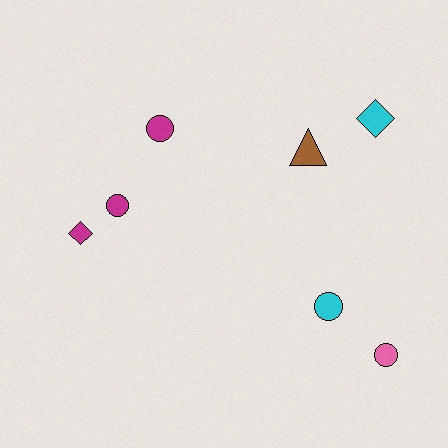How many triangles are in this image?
There is 1 triangle.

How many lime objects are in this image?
There are no lime objects.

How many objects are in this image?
There are 7 objects.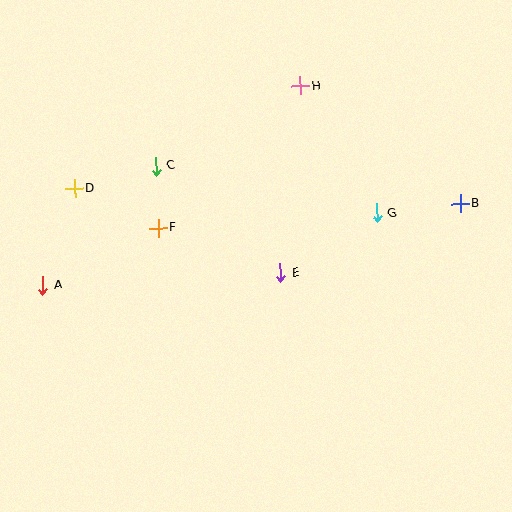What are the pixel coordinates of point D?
Point D is at (74, 188).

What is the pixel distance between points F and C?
The distance between F and C is 62 pixels.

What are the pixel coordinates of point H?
Point H is at (300, 86).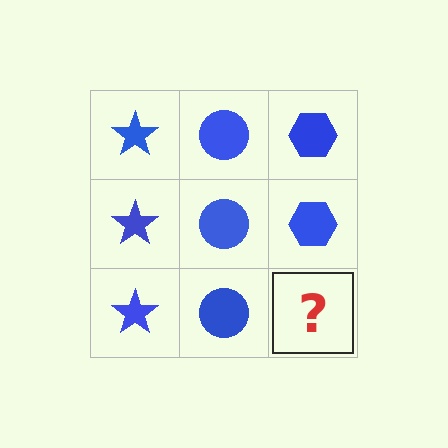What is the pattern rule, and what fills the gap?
The rule is that each column has a consistent shape. The gap should be filled with a blue hexagon.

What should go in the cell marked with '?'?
The missing cell should contain a blue hexagon.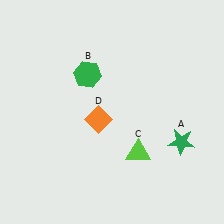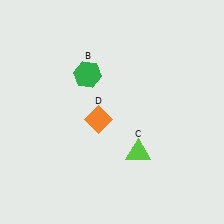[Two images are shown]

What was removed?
The green star (A) was removed in Image 2.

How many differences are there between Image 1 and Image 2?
There is 1 difference between the two images.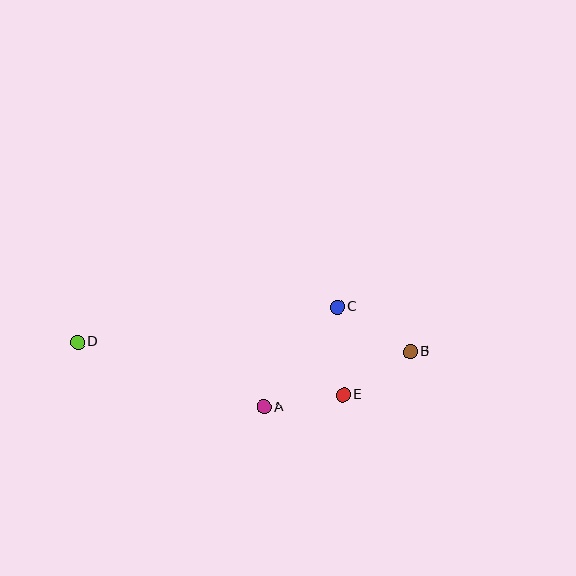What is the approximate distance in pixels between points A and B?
The distance between A and B is approximately 157 pixels.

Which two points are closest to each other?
Points B and E are closest to each other.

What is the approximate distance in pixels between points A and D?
The distance between A and D is approximately 197 pixels.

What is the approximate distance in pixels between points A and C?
The distance between A and C is approximately 124 pixels.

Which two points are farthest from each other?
Points B and D are farthest from each other.